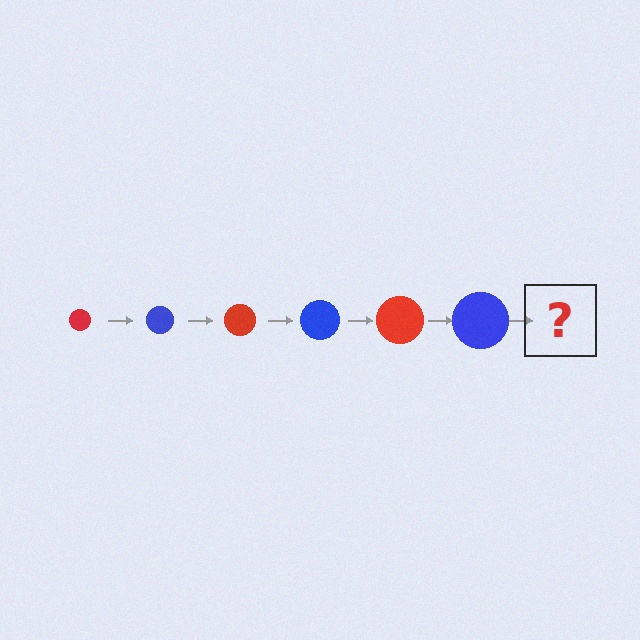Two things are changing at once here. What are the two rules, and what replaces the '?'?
The two rules are that the circle grows larger each step and the color cycles through red and blue. The '?' should be a red circle, larger than the previous one.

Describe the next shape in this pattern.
It should be a red circle, larger than the previous one.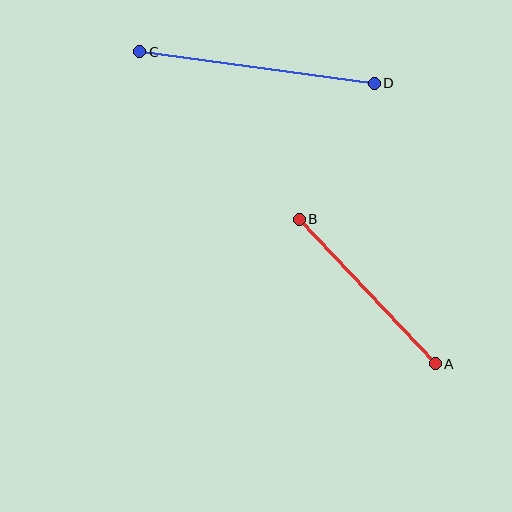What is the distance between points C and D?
The distance is approximately 236 pixels.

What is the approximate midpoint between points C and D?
The midpoint is at approximately (257, 68) pixels.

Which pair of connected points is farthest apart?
Points C and D are farthest apart.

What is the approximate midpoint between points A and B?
The midpoint is at approximately (367, 292) pixels.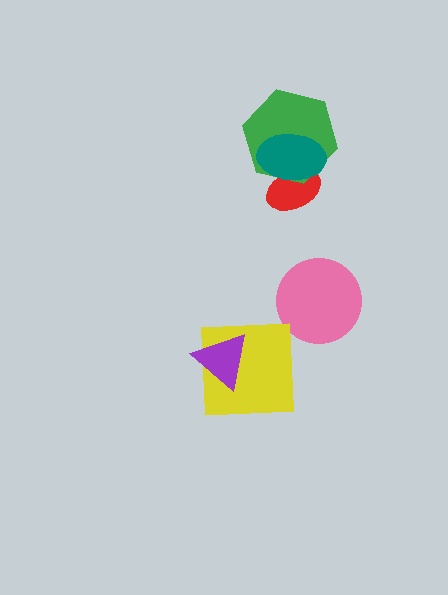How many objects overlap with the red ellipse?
2 objects overlap with the red ellipse.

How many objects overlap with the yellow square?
1 object overlaps with the yellow square.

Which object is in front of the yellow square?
The purple triangle is in front of the yellow square.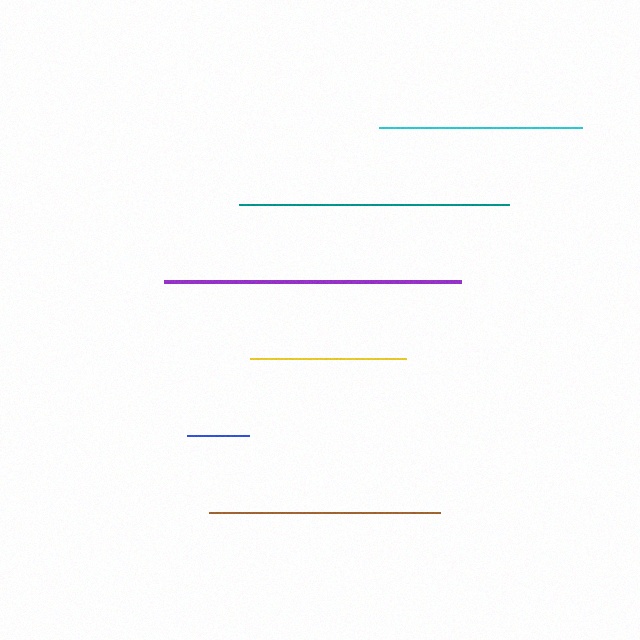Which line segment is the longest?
The purple line is the longest at approximately 297 pixels.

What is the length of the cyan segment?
The cyan segment is approximately 203 pixels long.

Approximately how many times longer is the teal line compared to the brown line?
The teal line is approximately 1.2 times the length of the brown line.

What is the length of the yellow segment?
The yellow segment is approximately 156 pixels long.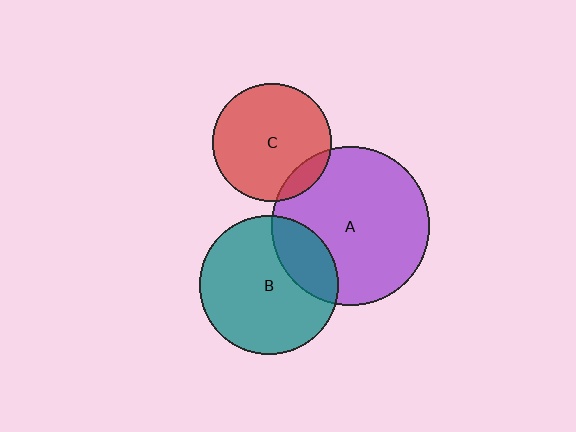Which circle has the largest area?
Circle A (purple).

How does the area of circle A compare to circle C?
Approximately 1.8 times.